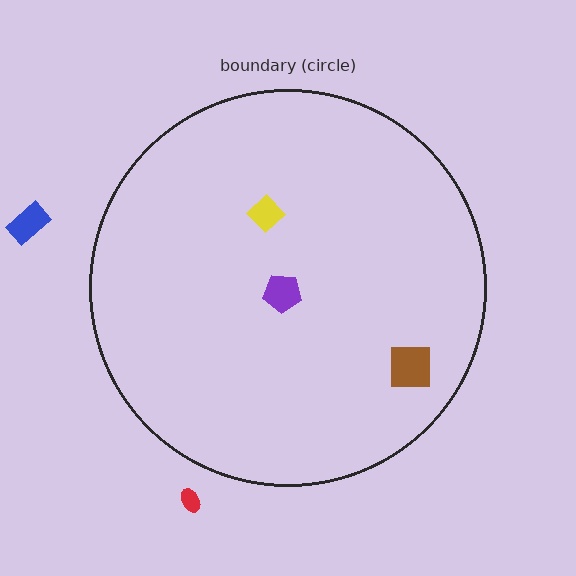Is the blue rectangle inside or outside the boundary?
Outside.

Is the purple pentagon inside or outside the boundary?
Inside.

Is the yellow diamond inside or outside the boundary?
Inside.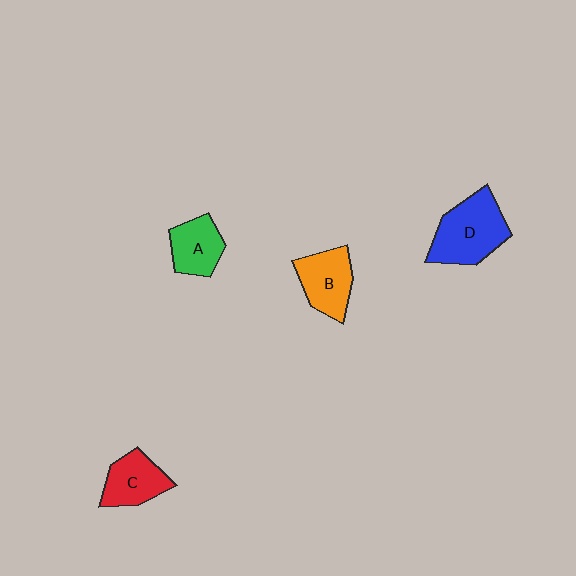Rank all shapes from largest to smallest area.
From largest to smallest: D (blue), B (orange), C (red), A (green).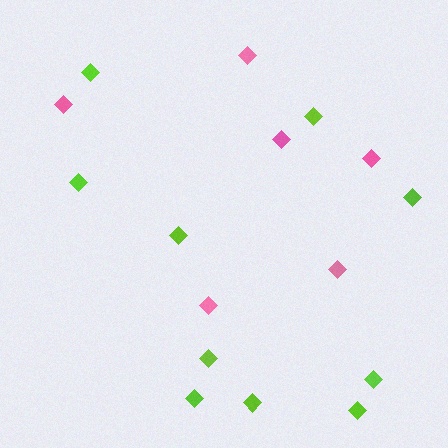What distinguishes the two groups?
There are 2 groups: one group of pink diamonds (6) and one group of lime diamonds (10).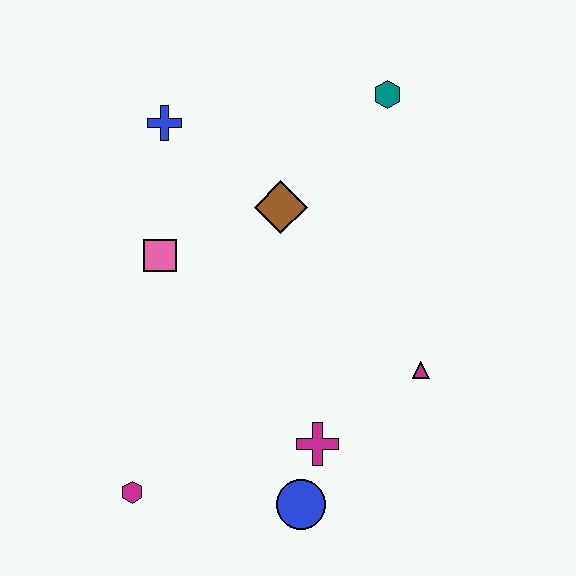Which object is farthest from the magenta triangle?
The blue cross is farthest from the magenta triangle.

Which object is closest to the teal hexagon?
The brown diamond is closest to the teal hexagon.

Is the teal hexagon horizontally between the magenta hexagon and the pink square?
No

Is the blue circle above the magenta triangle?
No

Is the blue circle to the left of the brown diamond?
No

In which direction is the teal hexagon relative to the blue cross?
The teal hexagon is to the right of the blue cross.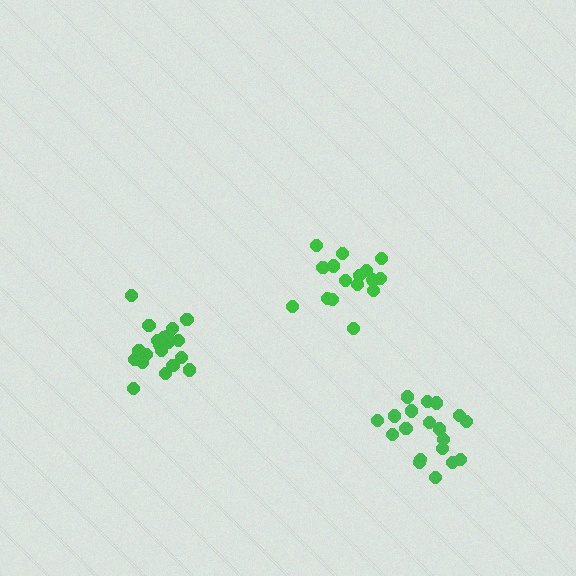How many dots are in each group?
Group 1: 16 dots, Group 2: 19 dots, Group 3: 20 dots (55 total).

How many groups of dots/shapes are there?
There are 3 groups.